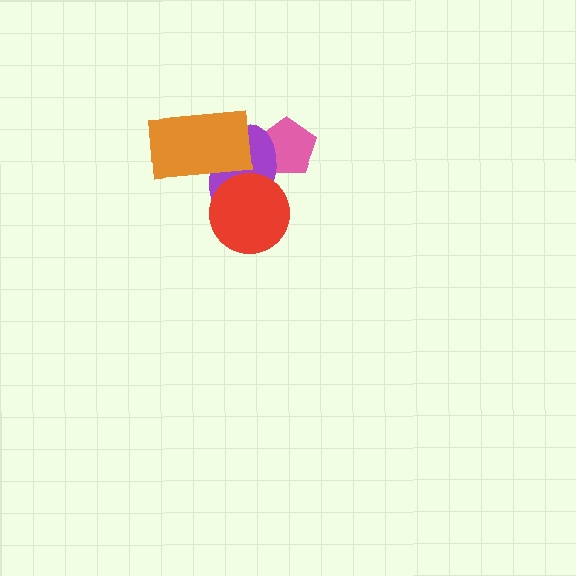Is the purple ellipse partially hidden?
Yes, it is partially covered by another shape.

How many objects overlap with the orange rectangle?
1 object overlaps with the orange rectangle.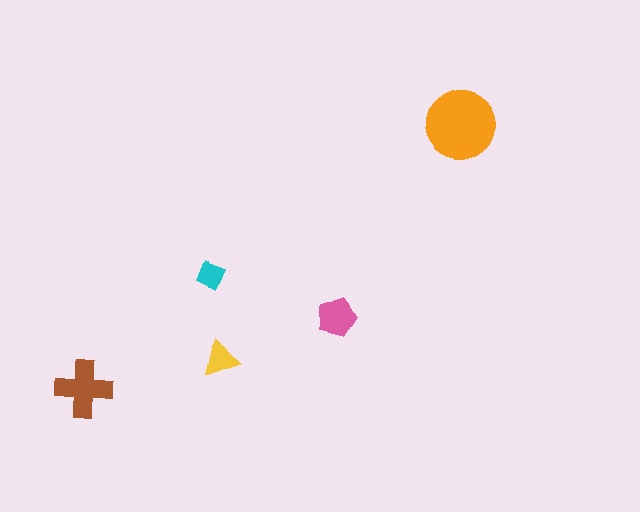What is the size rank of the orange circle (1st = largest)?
1st.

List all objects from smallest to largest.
The cyan diamond, the yellow triangle, the pink pentagon, the brown cross, the orange circle.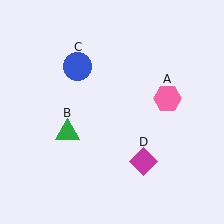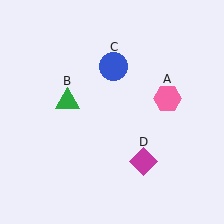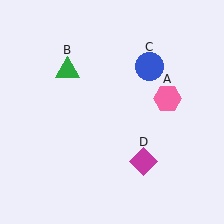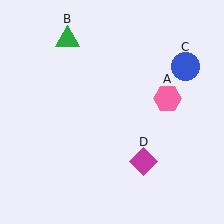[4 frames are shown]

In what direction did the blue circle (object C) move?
The blue circle (object C) moved right.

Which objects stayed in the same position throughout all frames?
Pink hexagon (object A) and magenta diamond (object D) remained stationary.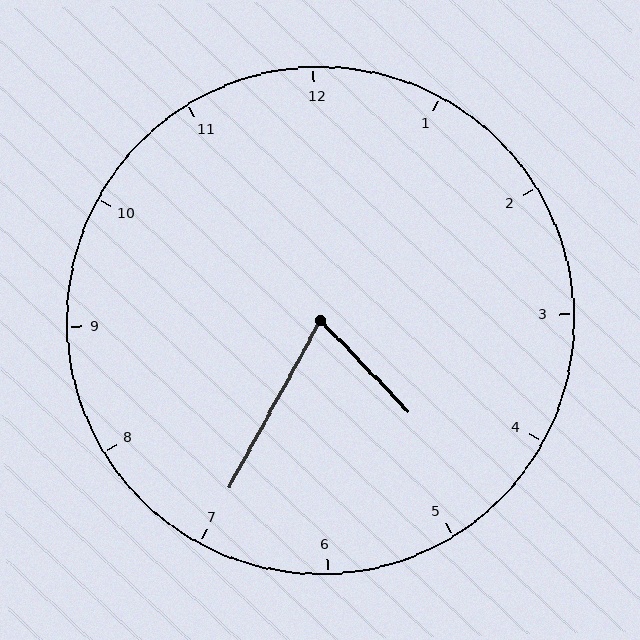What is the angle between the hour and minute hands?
Approximately 72 degrees.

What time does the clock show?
4:35.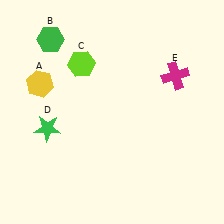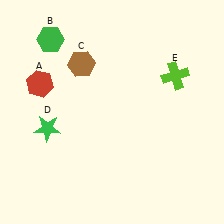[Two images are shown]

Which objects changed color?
A changed from yellow to red. C changed from lime to brown. E changed from magenta to lime.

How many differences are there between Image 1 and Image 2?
There are 3 differences between the two images.